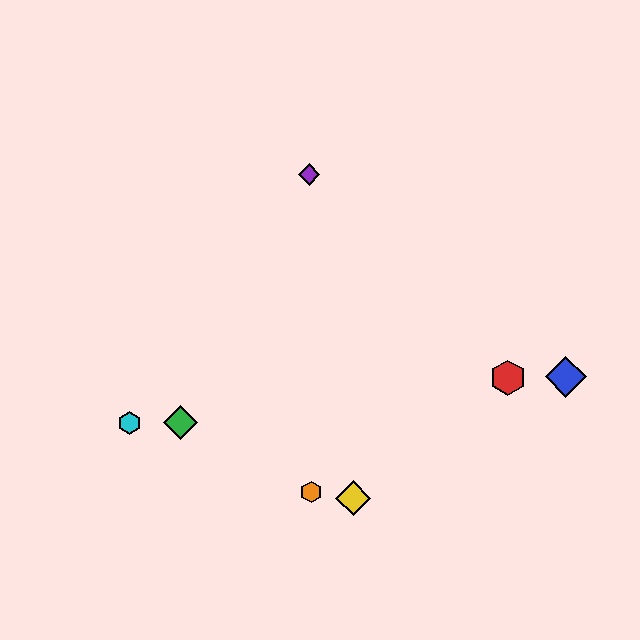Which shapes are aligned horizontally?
The green diamond, the cyan hexagon are aligned horizontally.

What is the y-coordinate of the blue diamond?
The blue diamond is at y≈377.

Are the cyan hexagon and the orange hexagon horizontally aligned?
No, the cyan hexagon is at y≈423 and the orange hexagon is at y≈492.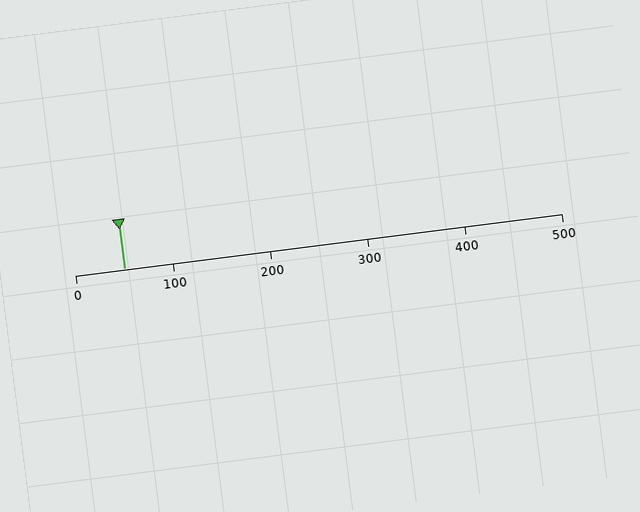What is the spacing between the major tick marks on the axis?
The major ticks are spaced 100 apart.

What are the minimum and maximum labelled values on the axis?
The axis runs from 0 to 500.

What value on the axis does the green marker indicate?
The marker indicates approximately 50.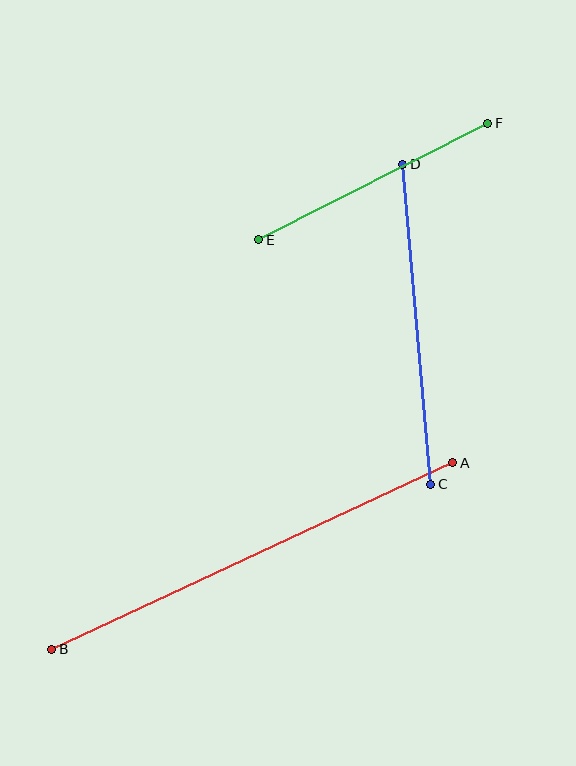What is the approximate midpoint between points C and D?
The midpoint is at approximately (417, 324) pixels.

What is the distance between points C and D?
The distance is approximately 321 pixels.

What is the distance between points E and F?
The distance is approximately 257 pixels.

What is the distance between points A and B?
The distance is approximately 442 pixels.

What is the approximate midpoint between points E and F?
The midpoint is at approximately (373, 181) pixels.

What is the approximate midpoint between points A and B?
The midpoint is at approximately (252, 556) pixels.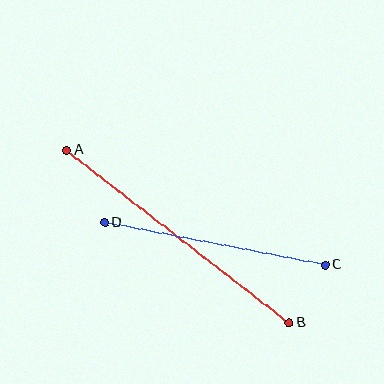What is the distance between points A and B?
The distance is approximately 282 pixels.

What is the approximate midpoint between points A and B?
The midpoint is at approximately (178, 237) pixels.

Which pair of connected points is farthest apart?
Points A and B are farthest apart.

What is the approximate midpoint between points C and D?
The midpoint is at approximately (215, 244) pixels.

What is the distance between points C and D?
The distance is approximately 225 pixels.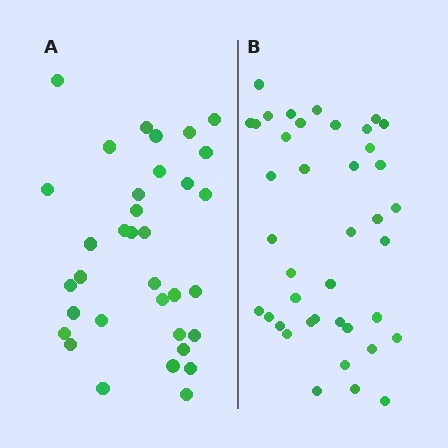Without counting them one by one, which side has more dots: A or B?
Region B (the right region) has more dots.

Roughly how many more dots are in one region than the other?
Region B has about 6 more dots than region A.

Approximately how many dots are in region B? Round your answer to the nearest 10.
About 40 dots.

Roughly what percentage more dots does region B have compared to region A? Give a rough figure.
About 20% more.